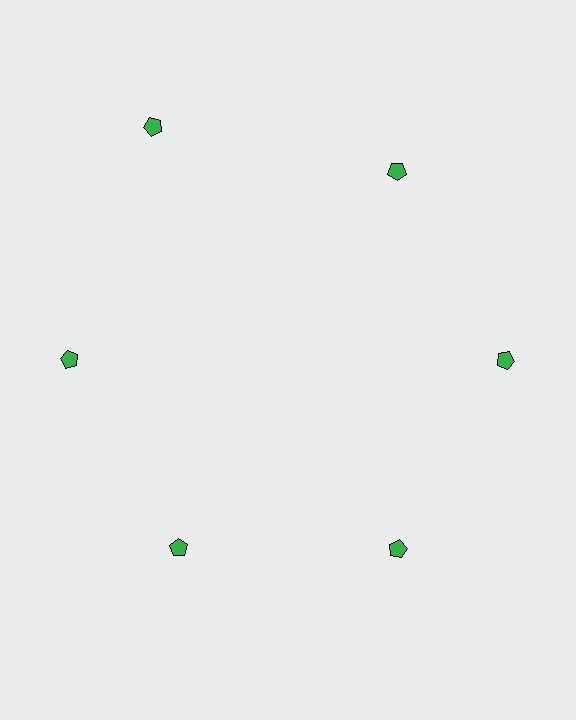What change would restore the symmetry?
The symmetry would be restored by moving it inward, back onto the ring so that all 6 pentagons sit at equal angles and equal distance from the center.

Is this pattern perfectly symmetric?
No. The 6 green pentagons are arranged in a ring, but one element near the 11 o'clock position is pushed outward from the center, breaking the 6-fold rotational symmetry.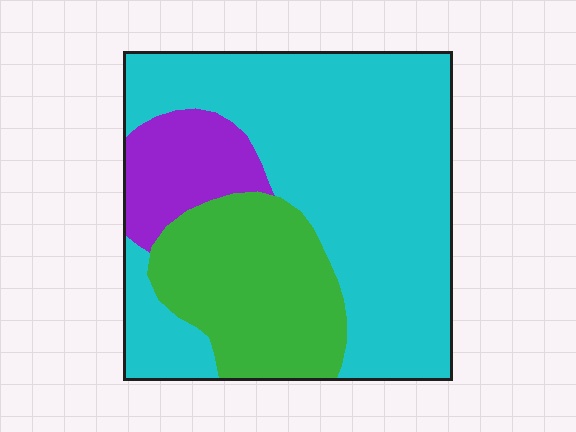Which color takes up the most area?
Cyan, at roughly 60%.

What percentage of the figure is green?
Green covers 26% of the figure.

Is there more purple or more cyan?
Cyan.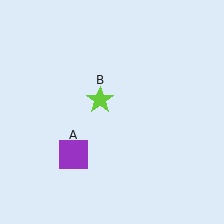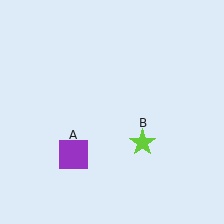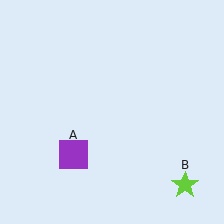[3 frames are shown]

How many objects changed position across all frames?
1 object changed position: lime star (object B).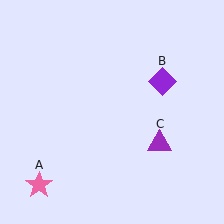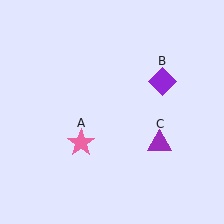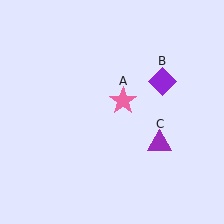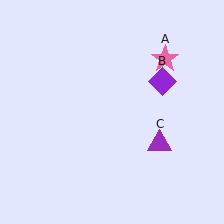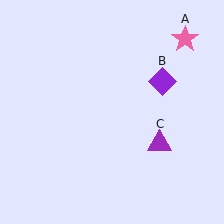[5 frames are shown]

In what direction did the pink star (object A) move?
The pink star (object A) moved up and to the right.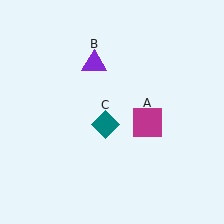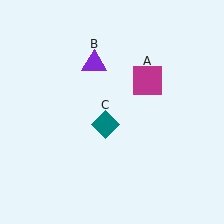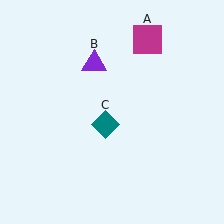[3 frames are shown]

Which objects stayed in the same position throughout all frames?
Purple triangle (object B) and teal diamond (object C) remained stationary.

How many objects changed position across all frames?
1 object changed position: magenta square (object A).